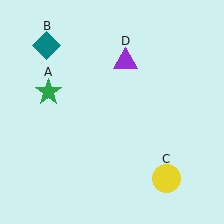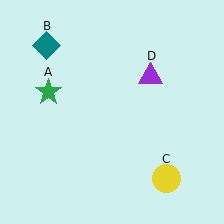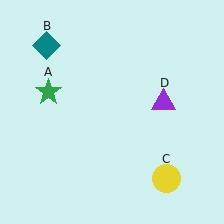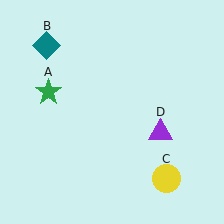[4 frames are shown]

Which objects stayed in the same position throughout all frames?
Green star (object A) and teal diamond (object B) and yellow circle (object C) remained stationary.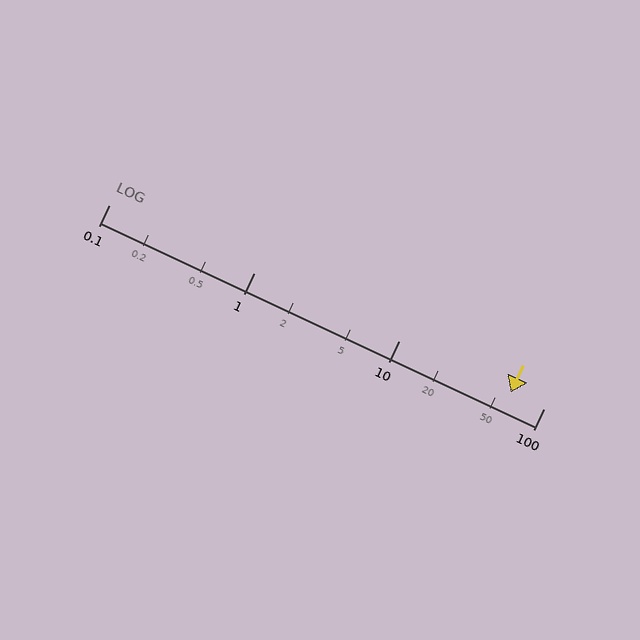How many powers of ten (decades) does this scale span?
The scale spans 3 decades, from 0.1 to 100.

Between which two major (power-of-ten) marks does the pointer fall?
The pointer is between 10 and 100.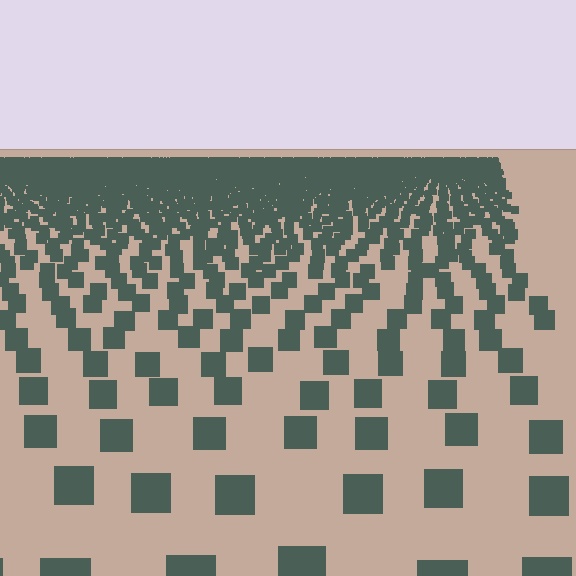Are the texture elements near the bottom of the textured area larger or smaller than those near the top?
Larger. Near the bottom, elements are closer to the viewer and appear at a bigger on-screen size.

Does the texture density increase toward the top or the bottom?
Density increases toward the top.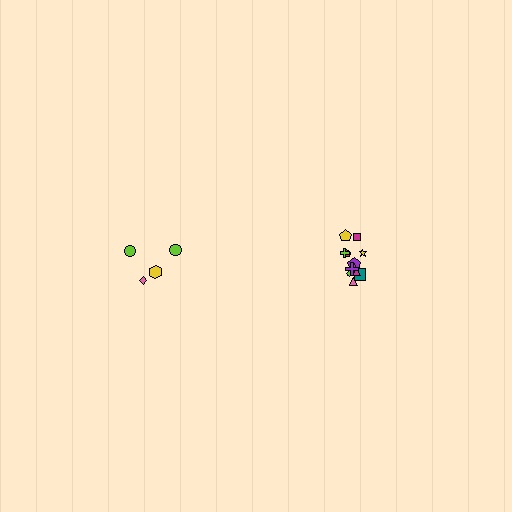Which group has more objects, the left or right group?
The right group.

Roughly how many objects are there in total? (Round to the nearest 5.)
Roughly 15 objects in total.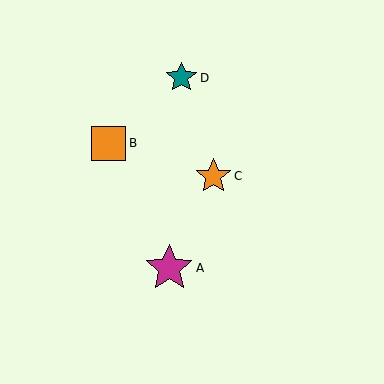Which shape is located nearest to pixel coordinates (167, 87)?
The teal star (labeled D) at (181, 78) is nearest to that location.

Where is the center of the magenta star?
The center of the magenta star is at (169, 268).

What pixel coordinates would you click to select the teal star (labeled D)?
Click at (181, 78) to select the teal star D.